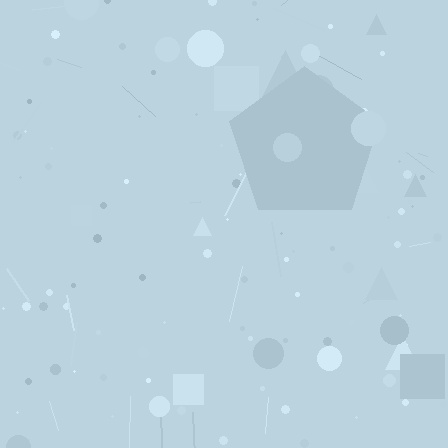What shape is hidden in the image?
A pentagon is hidden in the image.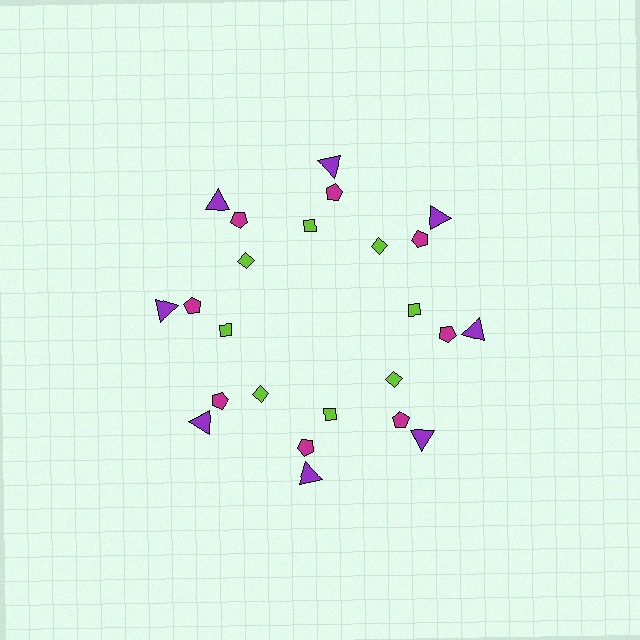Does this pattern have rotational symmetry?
Yes, this pattern has 8-fold rotational symmetry. It looks the same after rotating 45 degrees around the center.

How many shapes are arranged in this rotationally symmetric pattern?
There are 24 shapes, arranged in 8 groups of 3.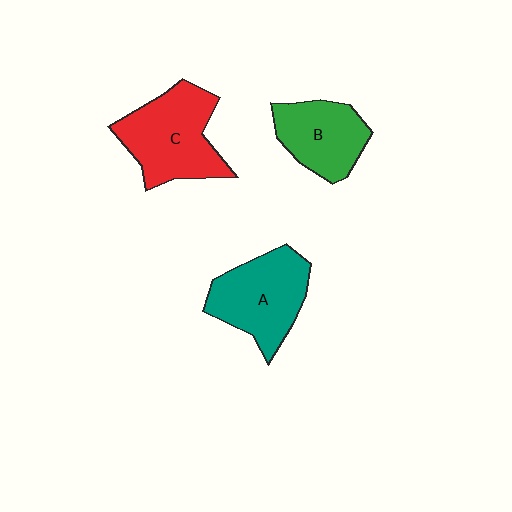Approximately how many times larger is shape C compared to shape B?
Approximately 1.4 times.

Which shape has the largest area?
Shape C (red).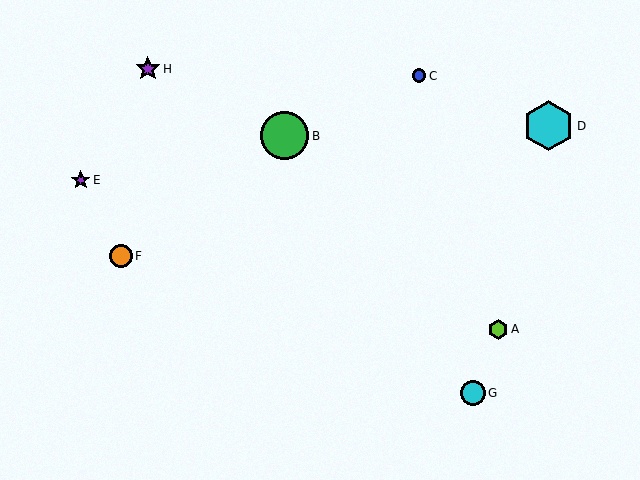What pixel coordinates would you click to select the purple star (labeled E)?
Click at (81, 180) to select the purple star E.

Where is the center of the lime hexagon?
The center of the lime hexagon is at (498, 329).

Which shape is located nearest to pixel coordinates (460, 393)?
The cyan circle (labeled G) at (473, 393) is nearest to that location.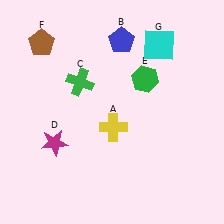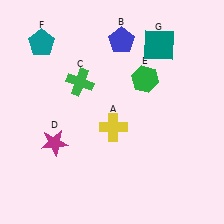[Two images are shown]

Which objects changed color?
F changed from brown to teal. G changed from cyan to teal.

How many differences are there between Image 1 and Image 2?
There are 2 differences between the two images.